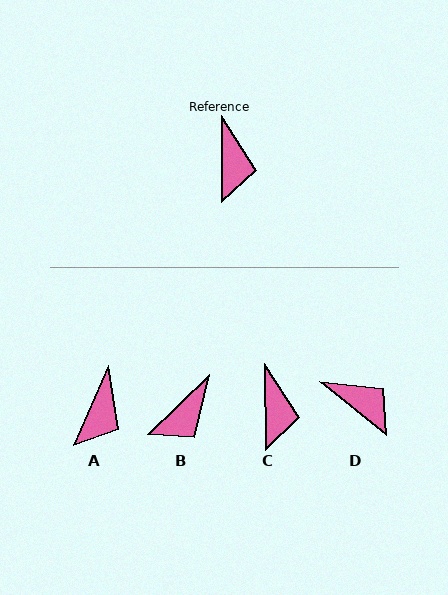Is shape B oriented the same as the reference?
No, it is off by about 47 degrees.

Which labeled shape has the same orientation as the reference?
C.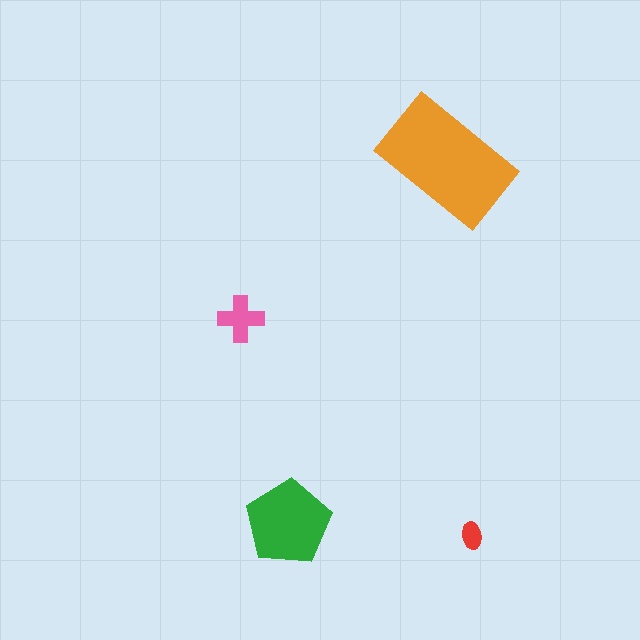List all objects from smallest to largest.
The red ellipse, the pink cross, the green pentagon, the orange rectangle.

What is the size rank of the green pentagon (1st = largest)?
2nd.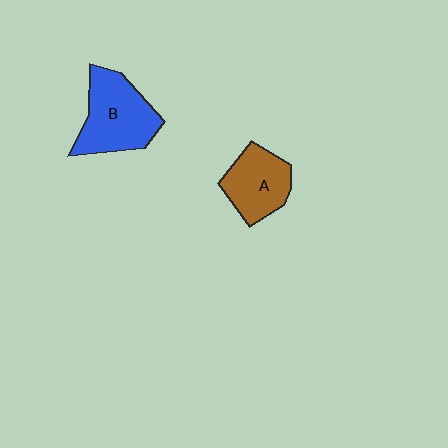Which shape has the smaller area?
Shape A (brown).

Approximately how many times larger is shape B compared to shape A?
Approximately 1.3 times.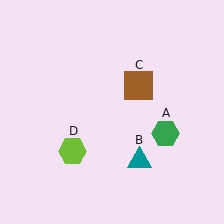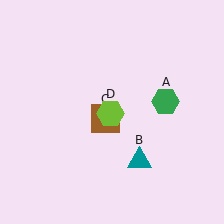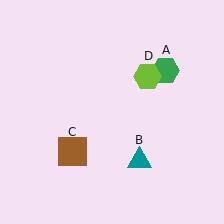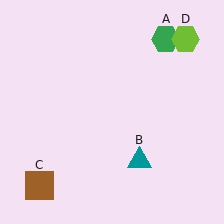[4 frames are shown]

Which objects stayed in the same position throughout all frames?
Teal triangle (object B) remained stationary.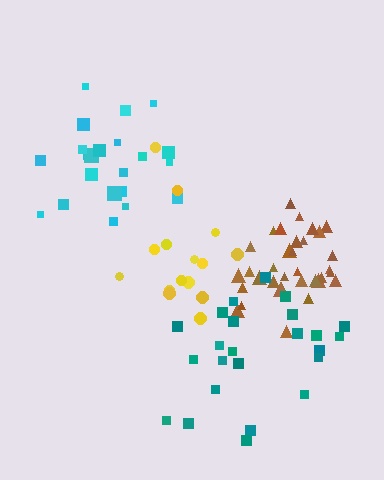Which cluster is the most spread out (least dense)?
Yellow.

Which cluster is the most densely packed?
Brown.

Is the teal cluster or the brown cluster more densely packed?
Brown.